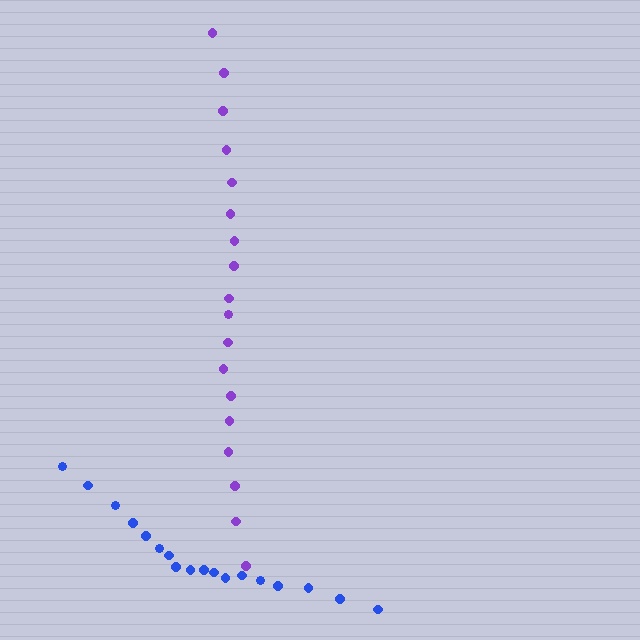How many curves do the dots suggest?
There are 2 distinct paths.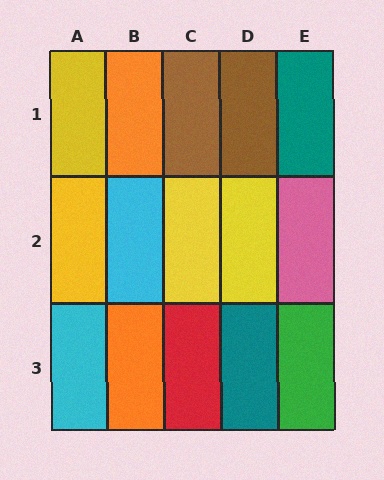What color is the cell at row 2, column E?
Pink.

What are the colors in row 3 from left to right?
Cyan, orange, red, teal, green.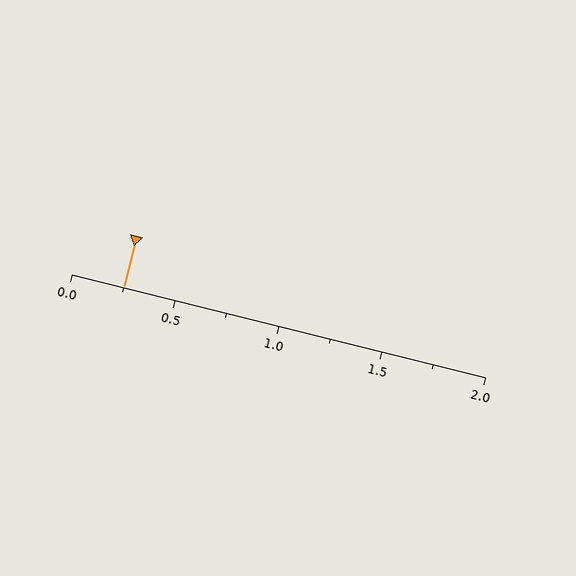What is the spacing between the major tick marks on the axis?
The major ticks are spaced 0.5 apart.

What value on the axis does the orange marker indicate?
The marker indicates approximately 0.25.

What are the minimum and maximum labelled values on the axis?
The axis runs from 0.0 to 2.0.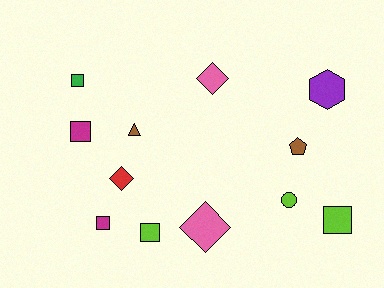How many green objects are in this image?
There is 1 green object.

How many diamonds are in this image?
There are 3 diamonds.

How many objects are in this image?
There are 12 objects.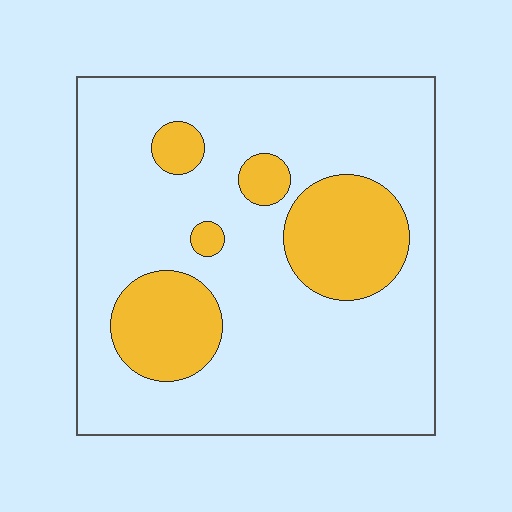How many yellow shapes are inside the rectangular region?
5.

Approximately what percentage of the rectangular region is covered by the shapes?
Approximately 20%.